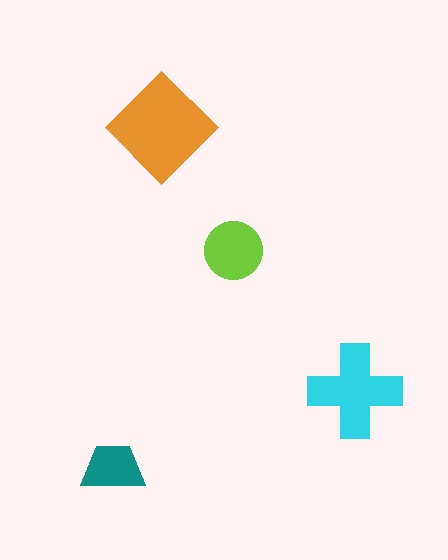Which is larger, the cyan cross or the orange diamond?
The orange diamond.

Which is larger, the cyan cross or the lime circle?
The cyan cross.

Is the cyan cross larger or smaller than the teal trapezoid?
Larger.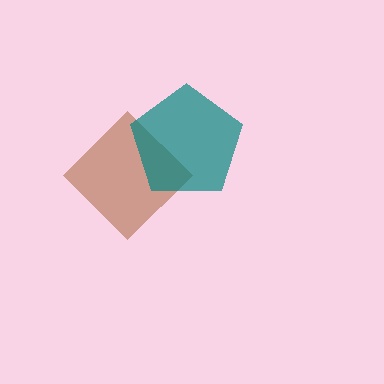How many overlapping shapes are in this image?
There are 2 overlapping shapes in the image.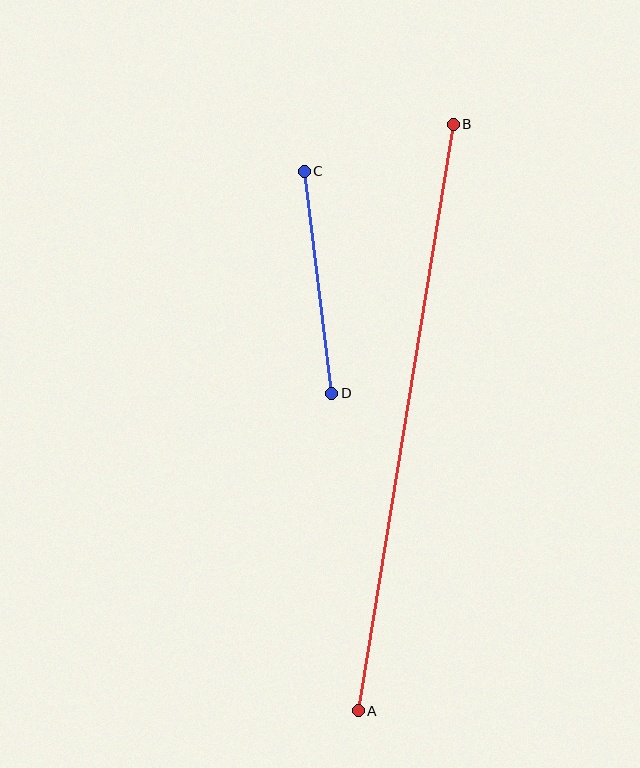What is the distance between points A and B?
The distance is approximately 594 pixels.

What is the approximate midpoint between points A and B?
The midpoint is at approximately (406, 418) pixels.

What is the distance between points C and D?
The distance is approximately 224 pixels.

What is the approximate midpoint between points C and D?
The midpoint is at approximately (318, 282) pixels.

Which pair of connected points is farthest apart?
Points A and B are farthest apart.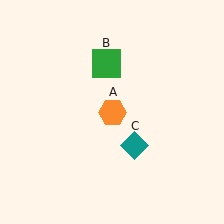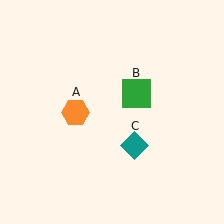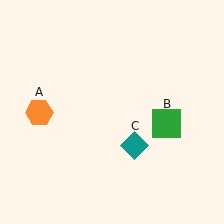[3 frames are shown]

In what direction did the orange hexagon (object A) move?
The orange hexagon (object A) moved left.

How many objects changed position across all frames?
2 objects changed position: orange hexagon (object A), green square (object B).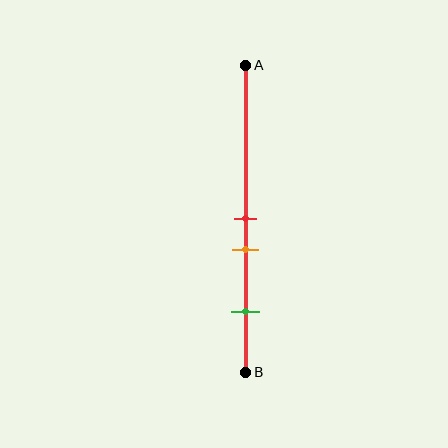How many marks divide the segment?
There are 3 marks dividing the segment.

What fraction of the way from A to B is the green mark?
The green mark is approximately 80% (0.8) of the way from A to B.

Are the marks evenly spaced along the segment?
No, the marks are not evenly spaced.